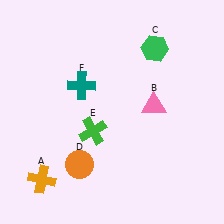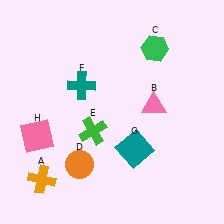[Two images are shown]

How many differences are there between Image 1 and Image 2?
There are 2 differences between the two images.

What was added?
A teal square (G), a pink square (H) were added in Image 2.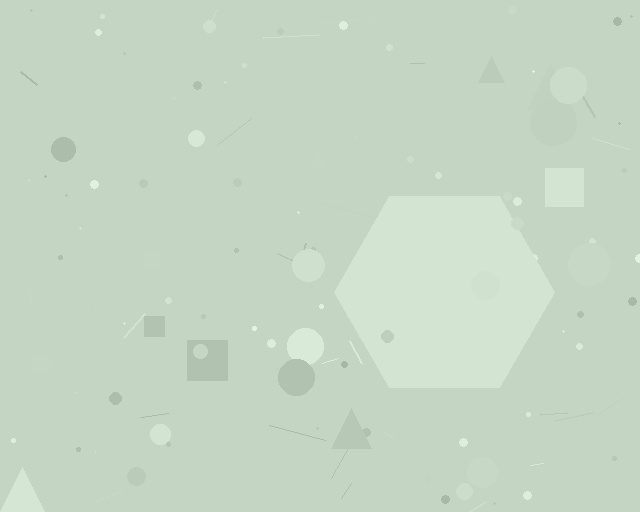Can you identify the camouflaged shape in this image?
The camouflaged shape is a hexagon.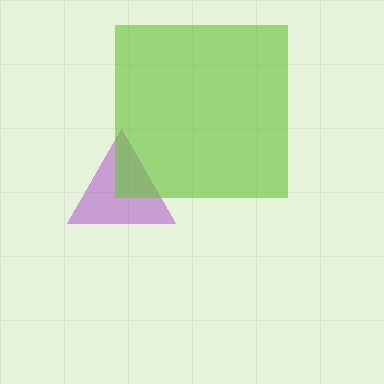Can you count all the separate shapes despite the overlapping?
Yes, there are 2 separate shapes.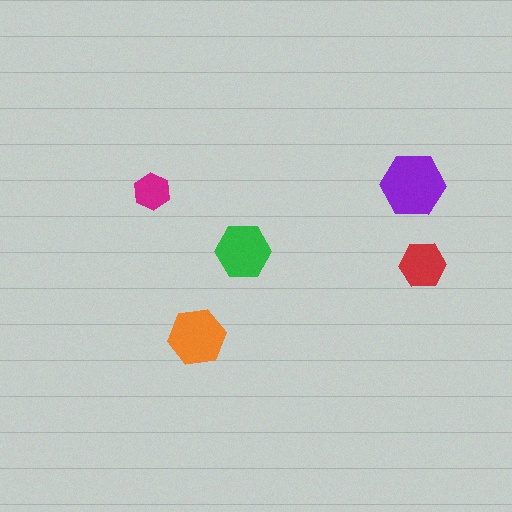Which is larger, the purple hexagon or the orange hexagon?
The purple one.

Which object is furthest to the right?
The red hexagon is rightmost.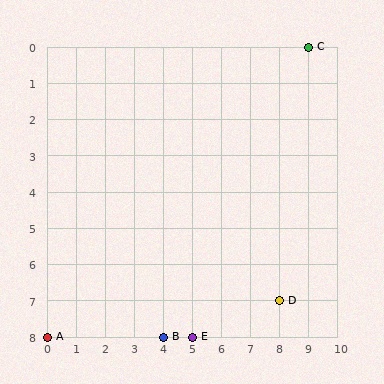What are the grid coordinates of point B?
Point B is at grid coordinates (4, 8).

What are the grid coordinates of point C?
Point C is at grid coordinates (9, 0).